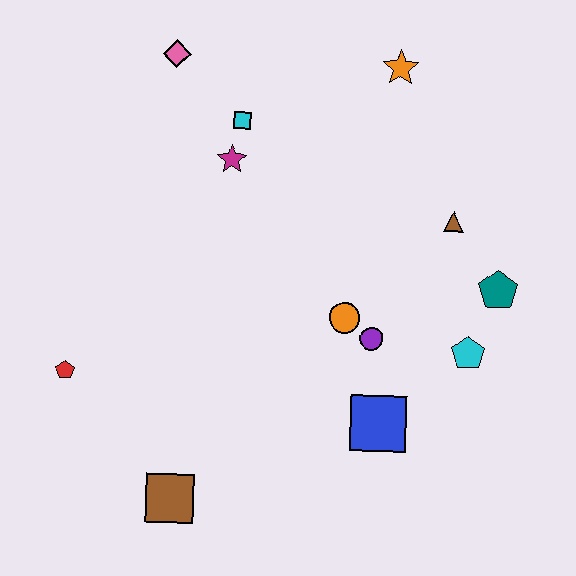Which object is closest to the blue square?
The purple circle is closest to the blue square.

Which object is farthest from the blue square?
The pink diamond is farthest from the blue square.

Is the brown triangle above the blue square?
Yes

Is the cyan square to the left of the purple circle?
Yes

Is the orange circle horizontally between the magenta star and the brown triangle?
Yes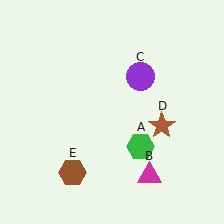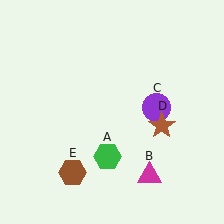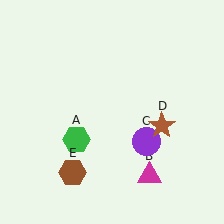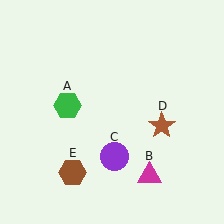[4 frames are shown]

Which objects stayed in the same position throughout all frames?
Magenta triangle (object B) and brown star (object D) and brown hexagon (object E) remained stationary.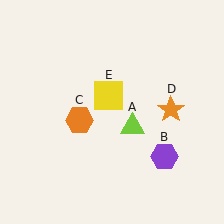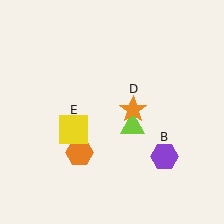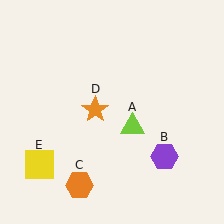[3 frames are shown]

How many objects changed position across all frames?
3 objects changed position: orange hexagon (object C), orange star (object D), yellow square (object E).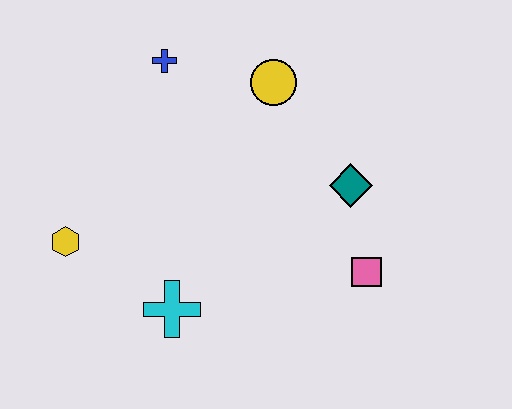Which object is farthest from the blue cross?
The pink square is farthest from the blue cross.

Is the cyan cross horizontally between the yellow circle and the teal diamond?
No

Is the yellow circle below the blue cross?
Yes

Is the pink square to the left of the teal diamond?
No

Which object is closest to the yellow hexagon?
The cyan cross is closest to the yellow hexagon.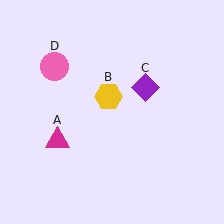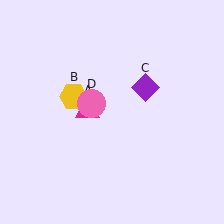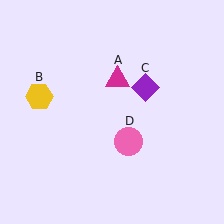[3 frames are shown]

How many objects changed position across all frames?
3 objects changed position: magenta triangle (object A), yellow hexagon (object B), pink circle (object D).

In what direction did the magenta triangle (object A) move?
The magenta triangle (object A) moved up and to the right.